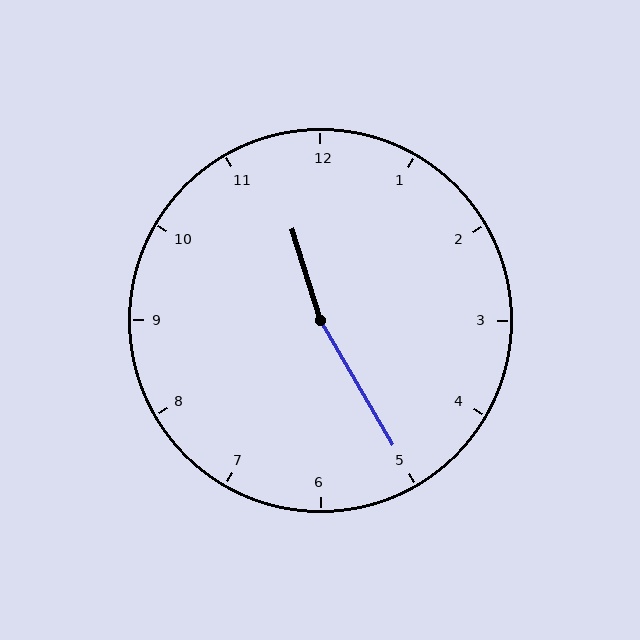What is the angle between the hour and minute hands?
Approximately 168 degrees.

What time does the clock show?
11:25.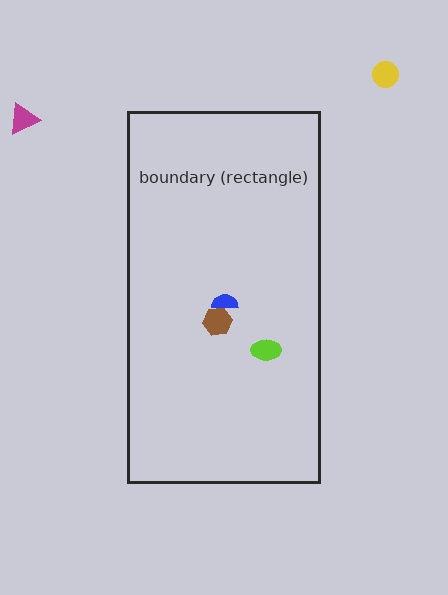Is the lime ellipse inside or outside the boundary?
Inside.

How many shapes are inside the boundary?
3 inside, 2 outside.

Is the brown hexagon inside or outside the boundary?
Inside.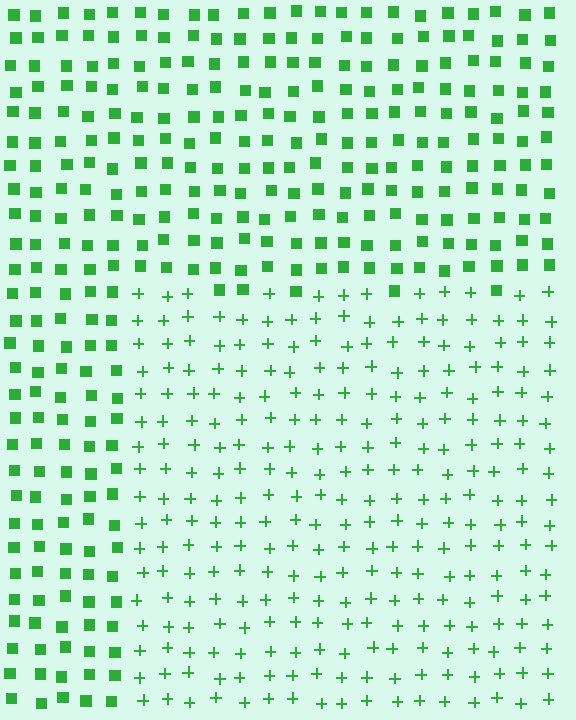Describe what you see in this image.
The image is filled with small green elements arranged in a uniform grid. A rectangle-shaped region contains plus signs, while the surrounding area contains squares. The boundary is defined purely by the change in element shape.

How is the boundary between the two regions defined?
The boundary is defined by a change in element shape: plus signs inside vs. squares outside. All elements share the same color and spacing.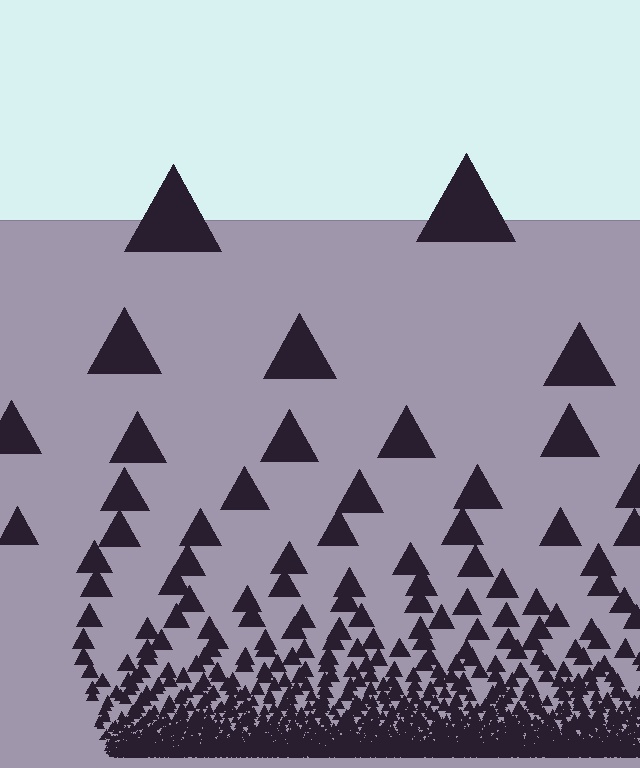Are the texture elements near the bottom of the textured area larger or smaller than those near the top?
Smaller. The gradient is inverted — elements near the bottom are smaller and denser.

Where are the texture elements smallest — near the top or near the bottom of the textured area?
Near the bottom.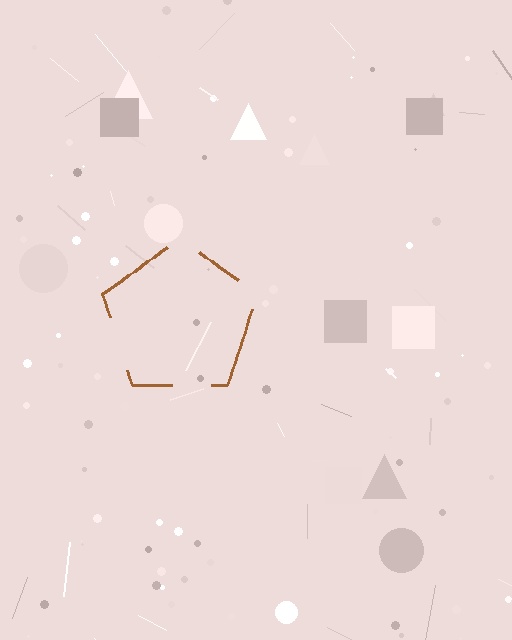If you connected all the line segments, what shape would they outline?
They would outline a pentagon.